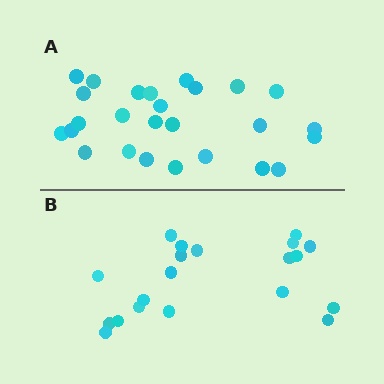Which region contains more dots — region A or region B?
Region A (the top region) has more dots.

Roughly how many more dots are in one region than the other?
Region A has about 6 more dots than region B.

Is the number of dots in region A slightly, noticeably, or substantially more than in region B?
Region A has noticeably more, but not dramatically so. The ratio is roughly 1.3 to 1.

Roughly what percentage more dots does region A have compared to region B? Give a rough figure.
About 30% more.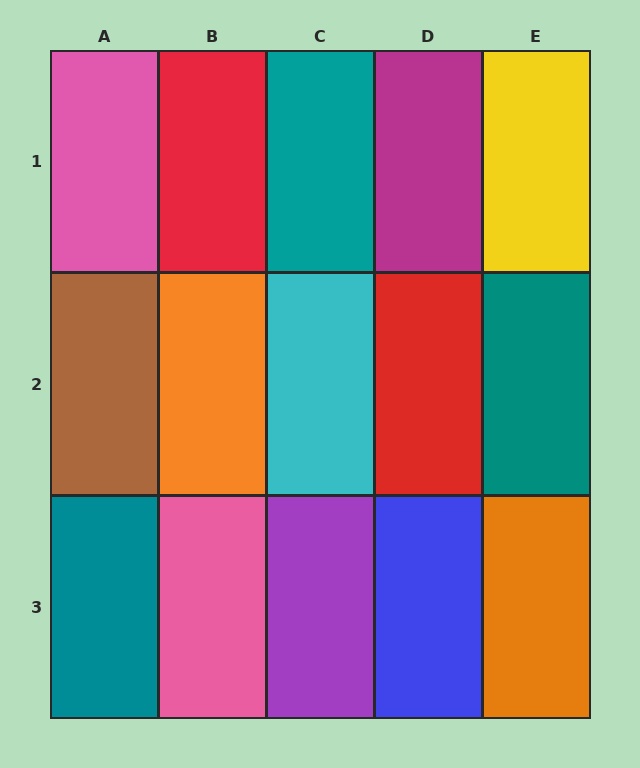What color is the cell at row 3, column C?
Purple.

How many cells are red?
2 cells are red.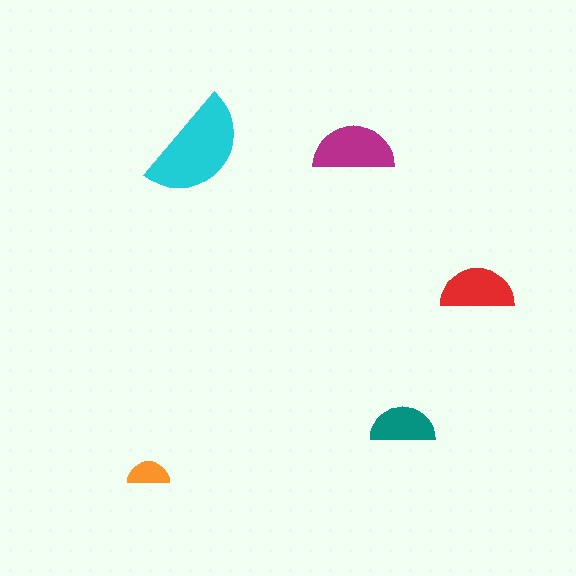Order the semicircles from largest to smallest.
the cyan one, the magenta one, the red one, the teal one, the orange one.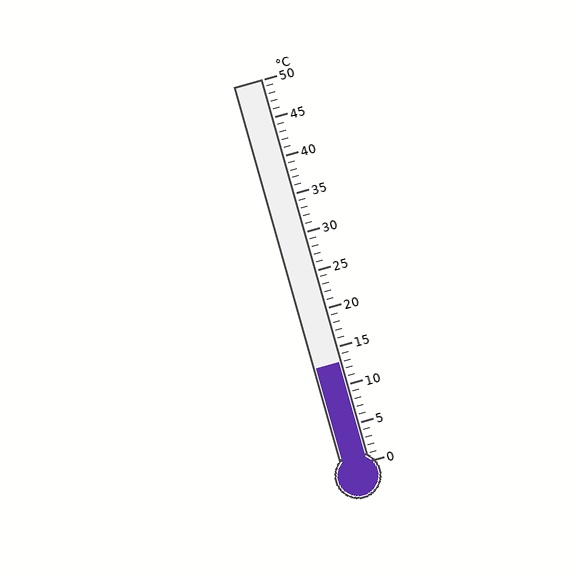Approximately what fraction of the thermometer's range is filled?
The thermometer is filled to approximately 25% of its range.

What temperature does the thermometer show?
The thermometer shows approximately 13°C.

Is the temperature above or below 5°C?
The temperature is above 5°C.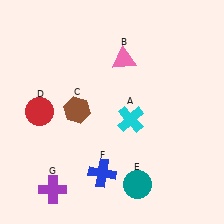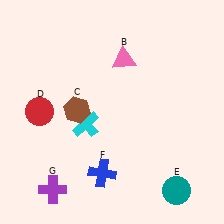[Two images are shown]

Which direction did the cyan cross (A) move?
The cyan cross (A) moved left.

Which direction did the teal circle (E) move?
The teal circle (E) moved right.